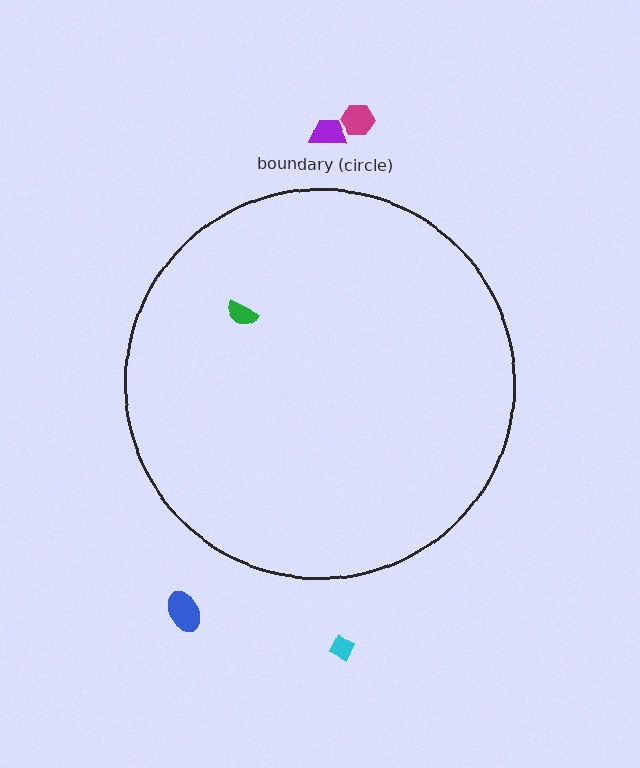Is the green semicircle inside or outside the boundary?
Inside.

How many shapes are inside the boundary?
1 inside, 4 outside.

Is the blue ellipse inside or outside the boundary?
Outside.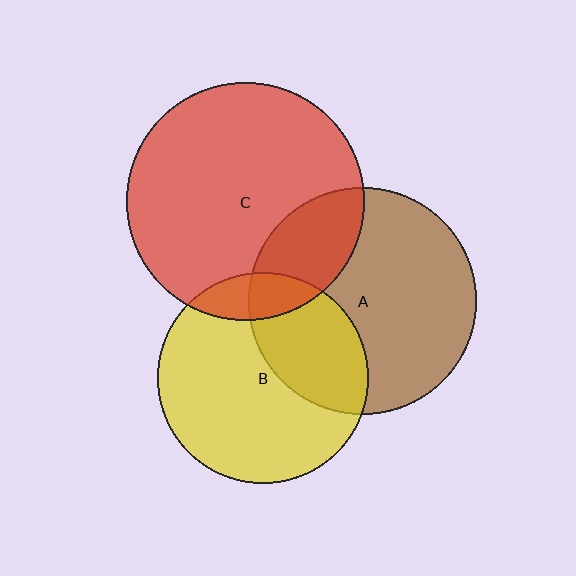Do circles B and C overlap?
Yes.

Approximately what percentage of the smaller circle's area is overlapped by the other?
Approximately 15%.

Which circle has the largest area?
Circle C (red).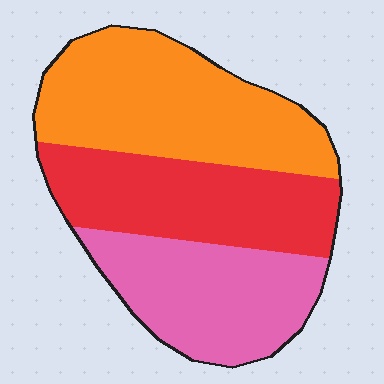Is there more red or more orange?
Orange.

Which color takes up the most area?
Orange, at roughly 40%.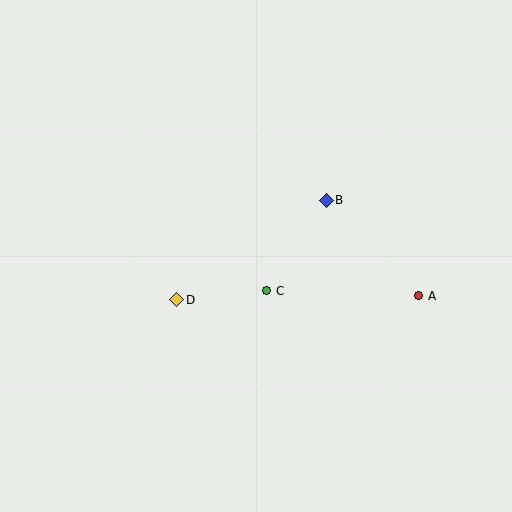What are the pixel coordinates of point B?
Point B is at (326, 200).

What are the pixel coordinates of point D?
Point D is at (177, 300).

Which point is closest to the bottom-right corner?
Point A is closest to the bottom-right corner.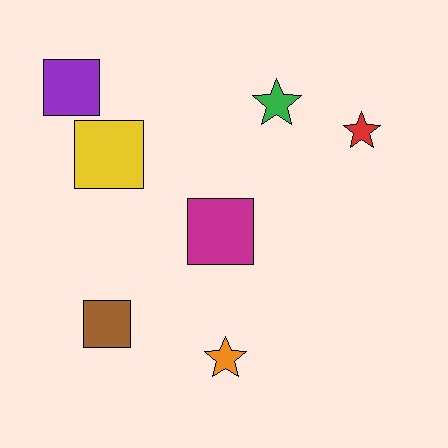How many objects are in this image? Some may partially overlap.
There are 7 objects.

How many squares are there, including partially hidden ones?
There are 4 squares.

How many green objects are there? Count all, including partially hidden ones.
There is 1 green object.